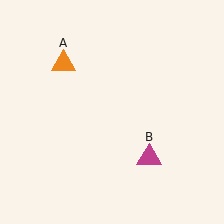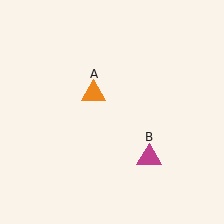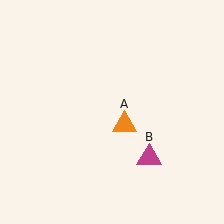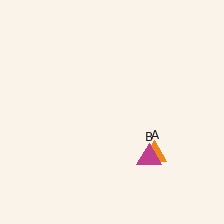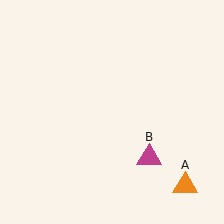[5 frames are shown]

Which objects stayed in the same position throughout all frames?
Magenta triangle (object B) remained stationary.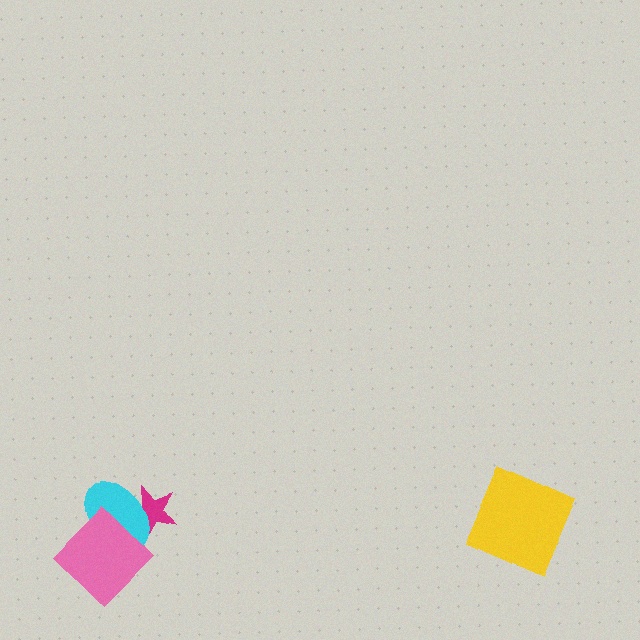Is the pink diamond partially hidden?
No, no other shape covers it.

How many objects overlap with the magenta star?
2 objects overlap with the magenta star.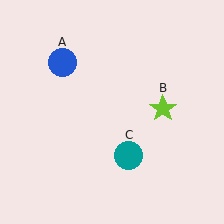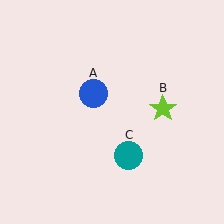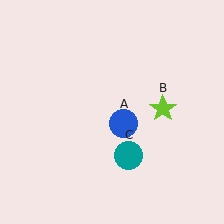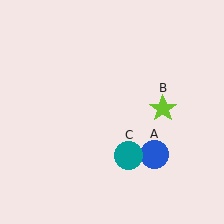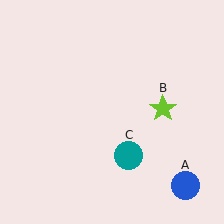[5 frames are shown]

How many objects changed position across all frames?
1 object changed position: blue circle (object A).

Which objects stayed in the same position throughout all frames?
Lime star (object B) and teal circle (object C) remained stationary.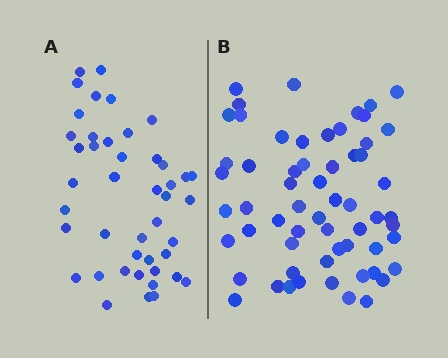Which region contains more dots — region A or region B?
Region B (the right region) has more dots.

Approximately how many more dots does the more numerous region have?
Region B has approximately 15 more dots than region A.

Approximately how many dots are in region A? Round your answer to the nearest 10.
About 40 dots. (The exact count is 44, which rounds to 40.)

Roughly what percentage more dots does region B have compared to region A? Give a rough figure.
About 35% more.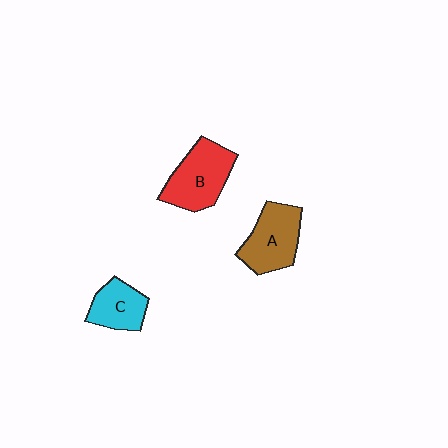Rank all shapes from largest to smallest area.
From largest to smallest: B (red), A (brown), C (cyan).